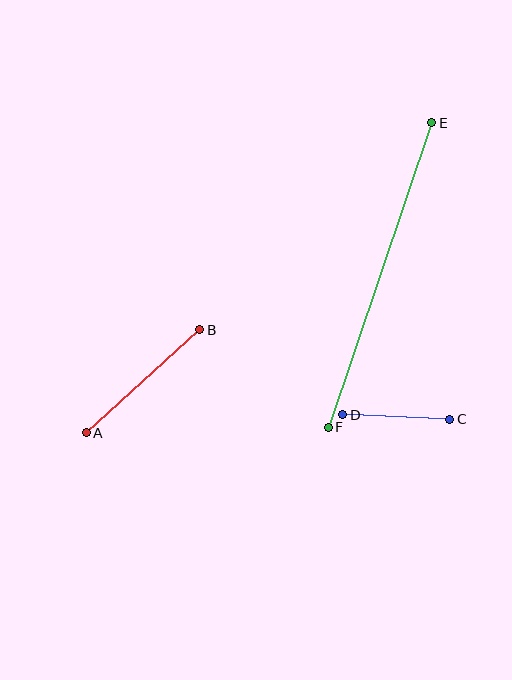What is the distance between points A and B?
The distance is approximately 153 pixels.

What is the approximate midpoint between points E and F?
The midpoint is at approximately (380, 275) pixels.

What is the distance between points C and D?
The distance is approximately 107 pixels.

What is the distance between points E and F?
The distance is approximately 322 pixels.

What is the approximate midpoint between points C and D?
The midpoint is at approximately (396, 417) pixels.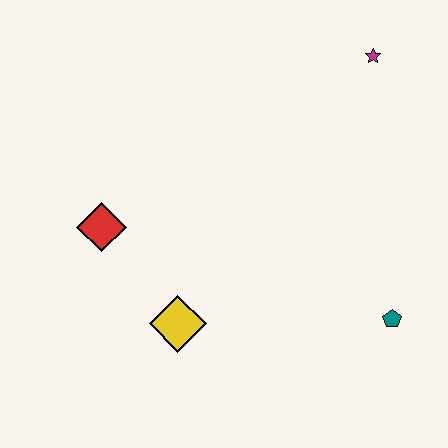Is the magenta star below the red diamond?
No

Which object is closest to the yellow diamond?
The red diamond is closest to the yellow diamond.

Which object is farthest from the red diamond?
The magenta star is farthest from the red diamond.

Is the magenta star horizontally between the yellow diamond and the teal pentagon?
Yes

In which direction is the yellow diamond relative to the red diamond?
The yellow diamond is below the red diamond.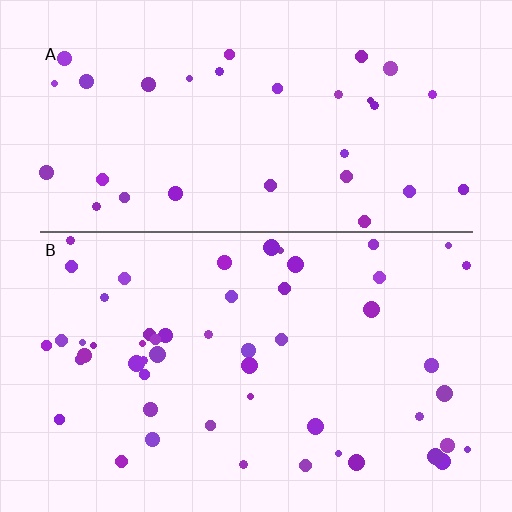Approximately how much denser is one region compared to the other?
Approximately 1.5× — region B over region A.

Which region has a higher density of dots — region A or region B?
B (the bottom).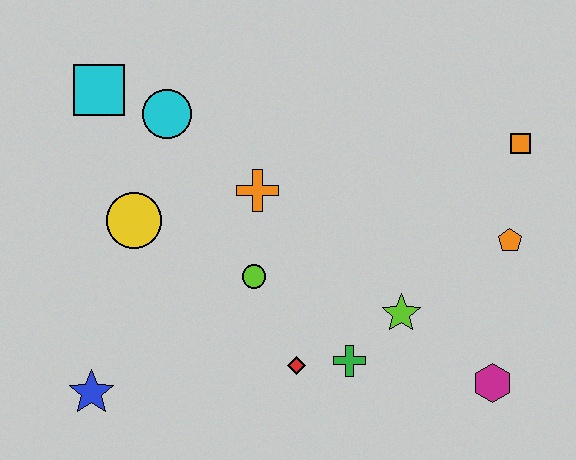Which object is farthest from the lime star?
The cyan square is farthest from the lime star.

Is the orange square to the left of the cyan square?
No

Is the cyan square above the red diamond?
Yes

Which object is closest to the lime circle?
The orange cross is closest to the lime circle.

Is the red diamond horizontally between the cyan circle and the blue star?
No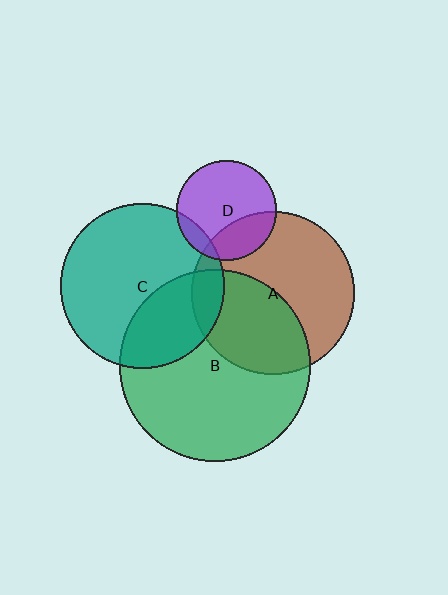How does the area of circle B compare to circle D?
Approximately 3.7 times.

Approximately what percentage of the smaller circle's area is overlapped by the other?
Approximately 10%.